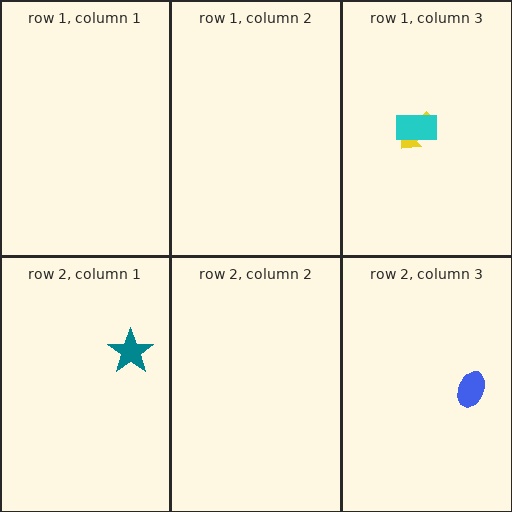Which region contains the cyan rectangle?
The row 1, column 3 region.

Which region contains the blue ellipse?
The row 2, column 3 region.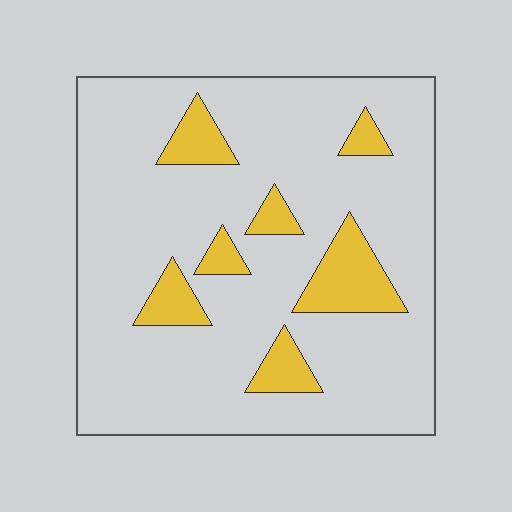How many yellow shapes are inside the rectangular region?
7.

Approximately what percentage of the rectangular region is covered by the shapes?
Approximately 15%.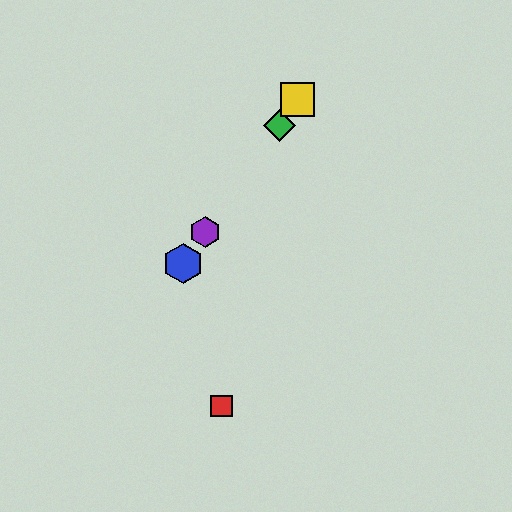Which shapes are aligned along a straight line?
The blue hexagon, the green diamond, the yellow square, the purple hexagon are aligned along a straight line.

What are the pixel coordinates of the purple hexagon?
The purple hexagon is at (205, 232).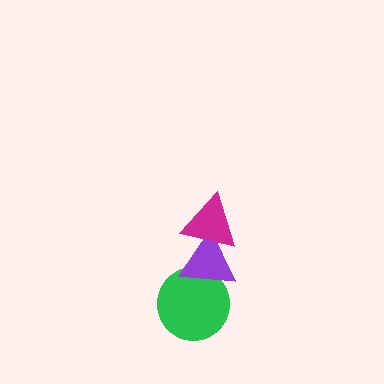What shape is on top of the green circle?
The purple triangle is on top of the green circle.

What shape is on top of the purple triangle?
The magenta triangle is on top of the purple triangle.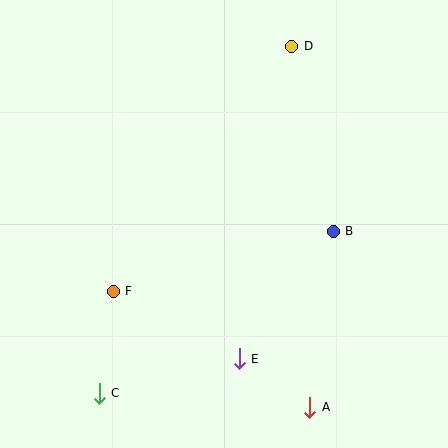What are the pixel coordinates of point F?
Point F is at (113, 291).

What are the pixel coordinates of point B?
Point B is at (333, 231).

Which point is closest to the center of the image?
Point B at (333, 231) is closest to the center.